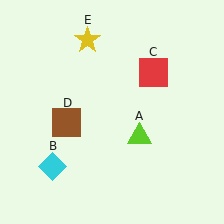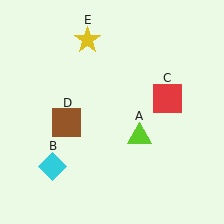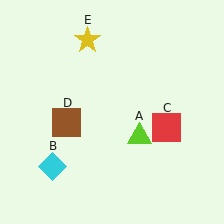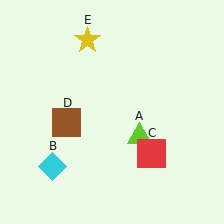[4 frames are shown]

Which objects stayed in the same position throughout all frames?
Lime triangle (object A) and cyan diamond (object B) and brown square (object D) and yellow star (object E) remained stationary.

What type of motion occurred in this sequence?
The red square (object C) rotated clockwise around the center of the scene.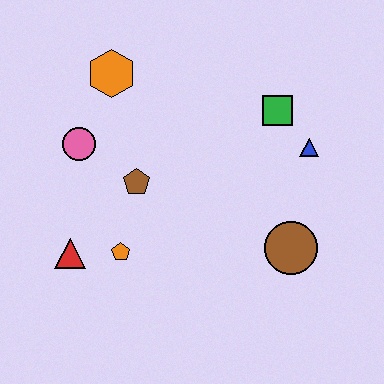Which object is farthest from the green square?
The red triangle is farthest from the green square.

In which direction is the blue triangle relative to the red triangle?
The blue triangle is to the right of the red triangle.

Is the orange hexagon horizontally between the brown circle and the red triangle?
Yes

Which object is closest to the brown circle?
The blue triangle is closest to the brown circle.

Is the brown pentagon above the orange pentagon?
Yes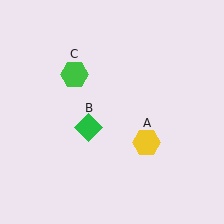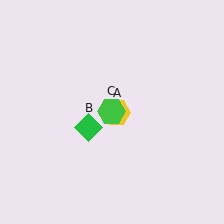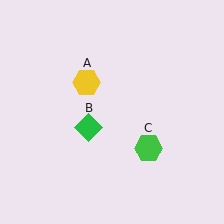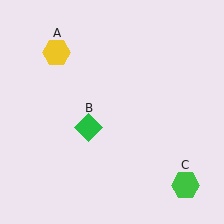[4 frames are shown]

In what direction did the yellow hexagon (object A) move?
The yellow hexagon (object A) moved up and to the left.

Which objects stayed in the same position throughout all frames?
Green diamond (object B) remained stationary.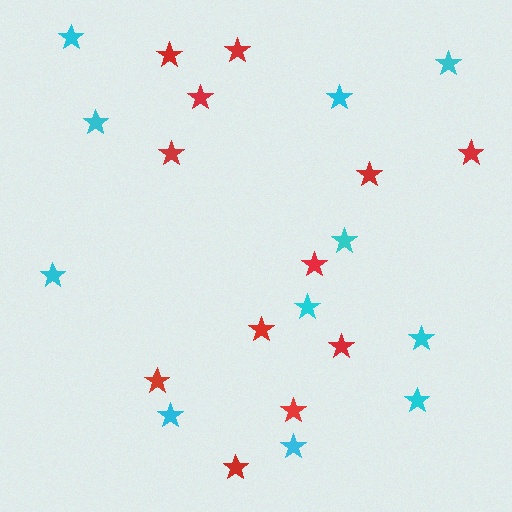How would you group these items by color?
There are 2 groups: one group of red stars (12) and one group of cyan stars (11).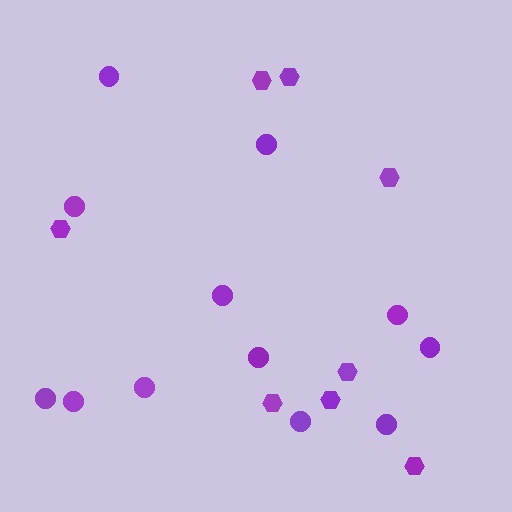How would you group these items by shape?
There are 2 groups: one group of hexagons (8) and one group of circles (12).